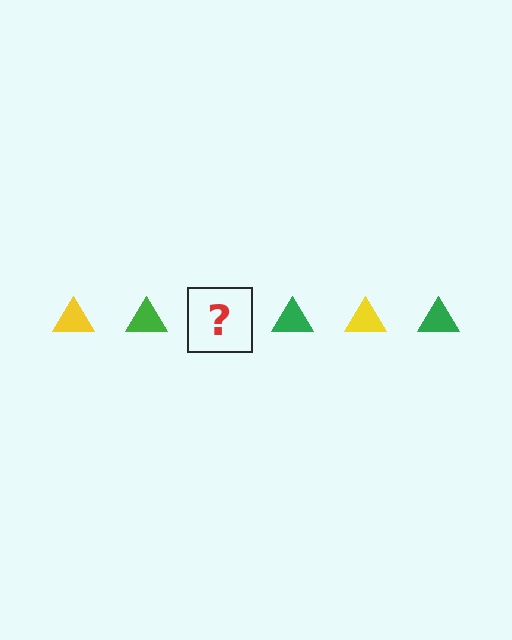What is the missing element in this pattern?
The missing element is a yellow triangle.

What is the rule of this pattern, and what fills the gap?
The rule is that the pattern cycles through yellow, green triangles. The gap should be filled with a yellow triangle.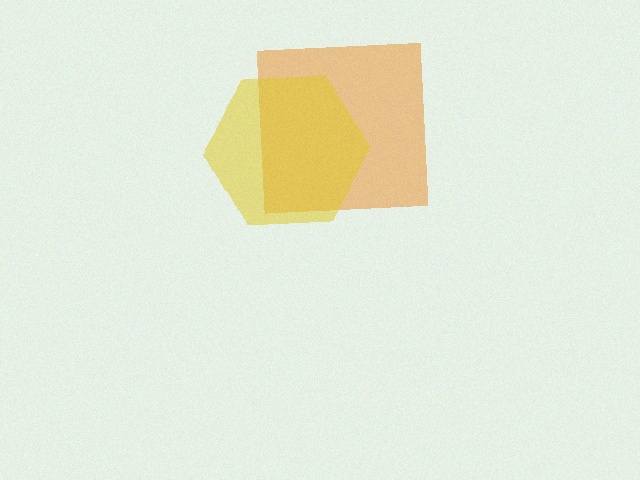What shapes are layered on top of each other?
The layered shapes are: an orange square, a yellow hexagon.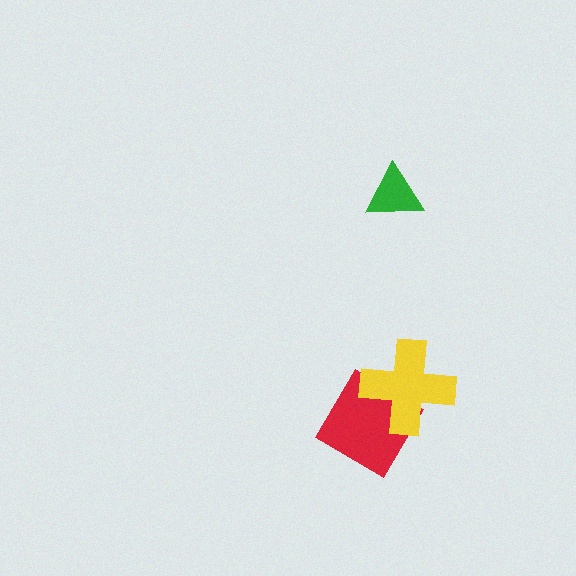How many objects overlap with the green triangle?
0 objects overlap with the green triangle.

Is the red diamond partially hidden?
Yes, it is partially covered by another shape.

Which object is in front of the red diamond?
The yellow cross is in front of the red diamond.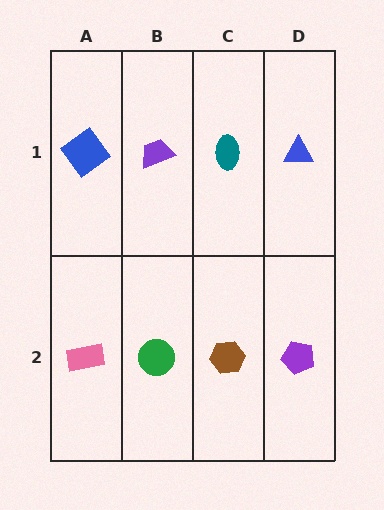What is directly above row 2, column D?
A blue triangle.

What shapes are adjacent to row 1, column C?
A brown hexagon (row 2, column C), a purple trapezoid (row 1, column B), a blue triangle (row 1, column D).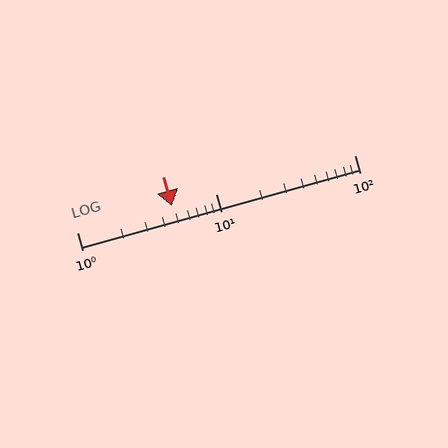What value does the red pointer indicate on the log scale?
The pointer indicates approximately 4.8.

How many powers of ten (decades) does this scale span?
The scale spans 2 decades, from 1 to 100.